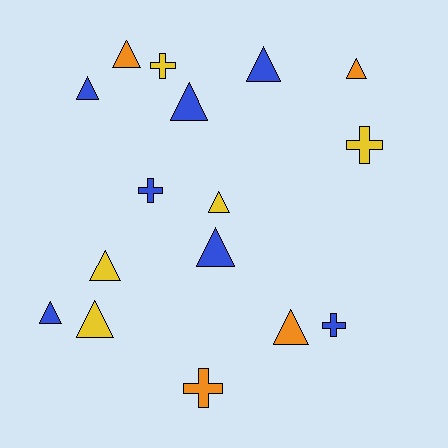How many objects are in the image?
There are 16 objects.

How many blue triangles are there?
There are 5 blue triangles.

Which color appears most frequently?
Blue, with 7 objects.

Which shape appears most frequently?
Triangle, with 11 objects.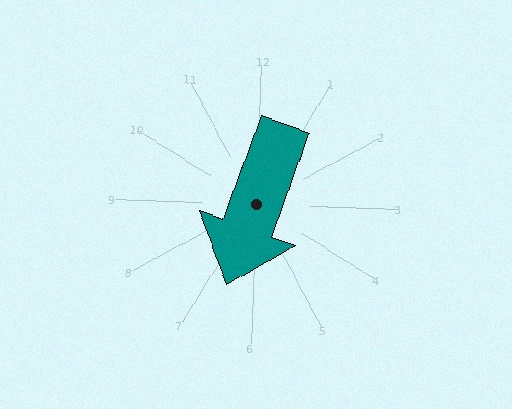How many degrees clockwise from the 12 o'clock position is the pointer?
Approximately 198 degrees.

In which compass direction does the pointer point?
South.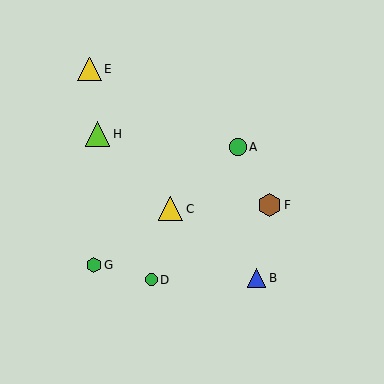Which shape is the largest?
The lime triangle (labeled H) is the largest.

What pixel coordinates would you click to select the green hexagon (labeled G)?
Click at (94, 265) to select the green hexagon G.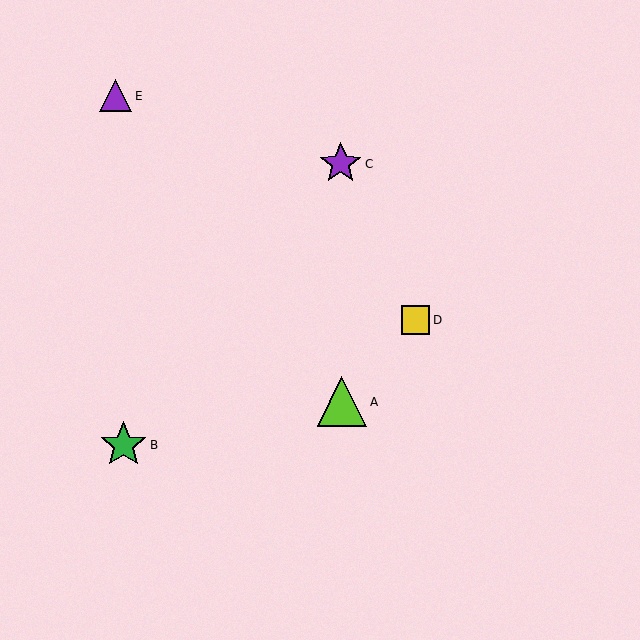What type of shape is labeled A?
Shape A is a lime triangle.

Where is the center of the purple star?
The center of the purple star is at (341, 164).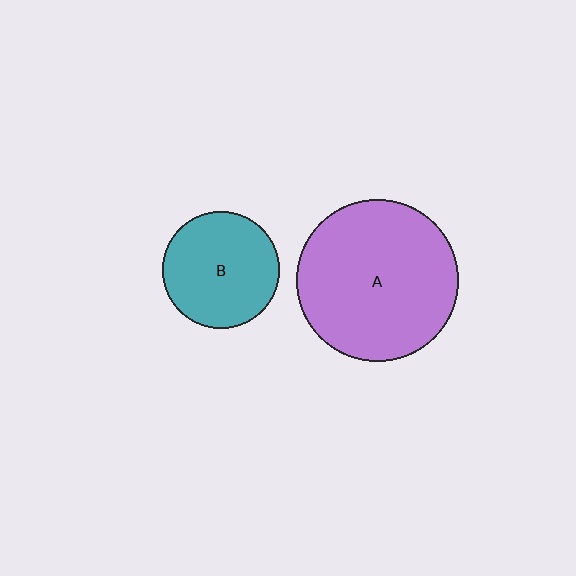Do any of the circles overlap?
No, none of the circles overlap.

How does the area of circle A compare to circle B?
Approximately 1.9 times.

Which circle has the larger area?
Circle A (purple).